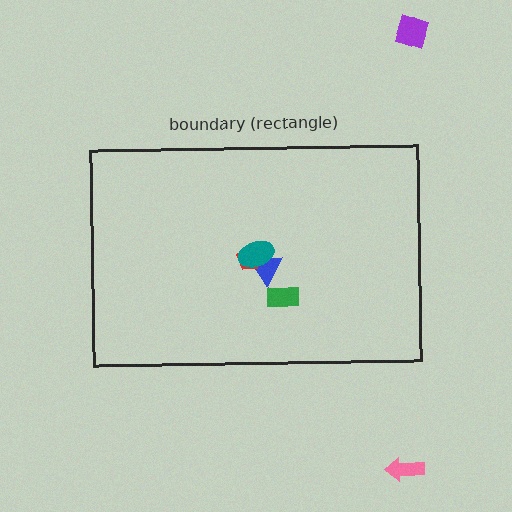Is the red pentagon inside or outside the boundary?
Inside.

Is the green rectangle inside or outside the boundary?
Inside.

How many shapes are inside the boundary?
4 inside, 2 outside.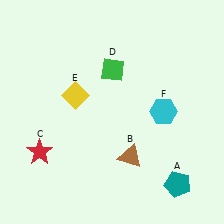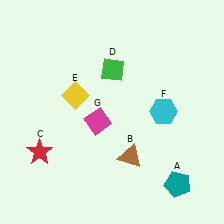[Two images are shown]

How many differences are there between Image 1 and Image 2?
There is 1 difference between the two images.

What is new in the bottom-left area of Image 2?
A magenta diamond (G) was added in the bottom-left area of Image 2.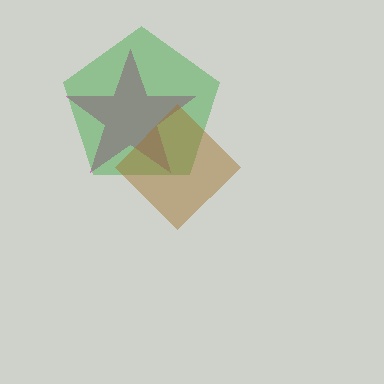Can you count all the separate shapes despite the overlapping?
Yes, there are 3 separate shapes.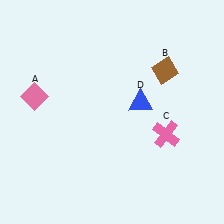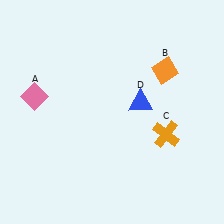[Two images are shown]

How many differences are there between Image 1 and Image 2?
There are 2 differences between the two images.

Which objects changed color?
B changed from brown to orange. C changed from pink to orange.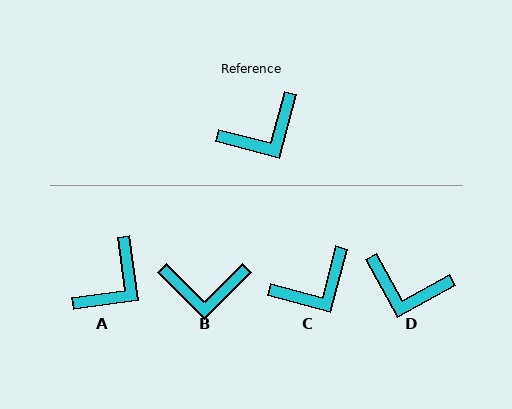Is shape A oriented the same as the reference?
No, it is off by about 22 degrees.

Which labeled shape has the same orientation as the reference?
C.